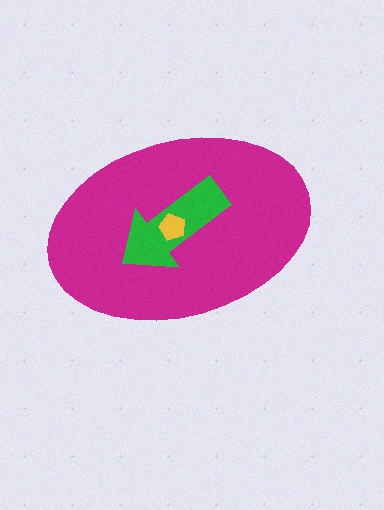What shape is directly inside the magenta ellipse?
The green arrow.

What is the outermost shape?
The magenta ellipse.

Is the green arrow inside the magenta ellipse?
Yes.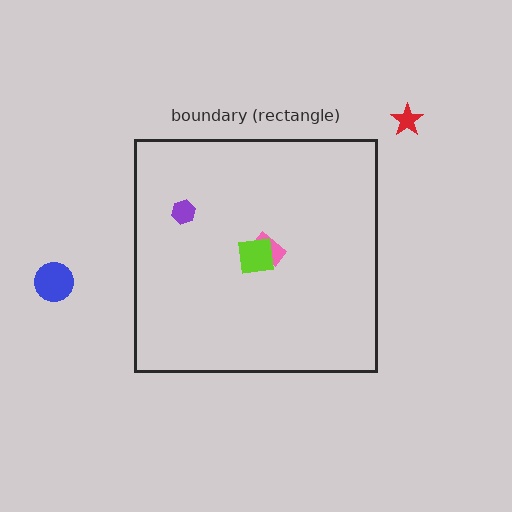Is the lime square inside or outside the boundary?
Inside.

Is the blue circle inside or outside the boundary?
Outside.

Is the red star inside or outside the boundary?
Outside.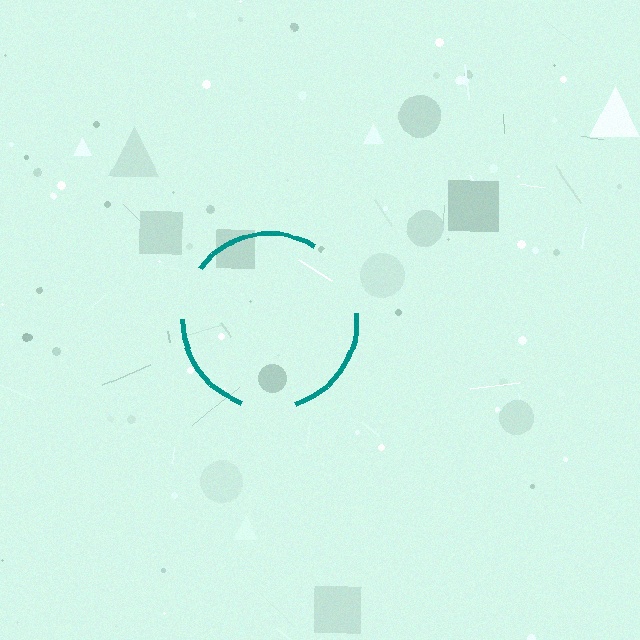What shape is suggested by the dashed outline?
The dashed outline suggests a circle.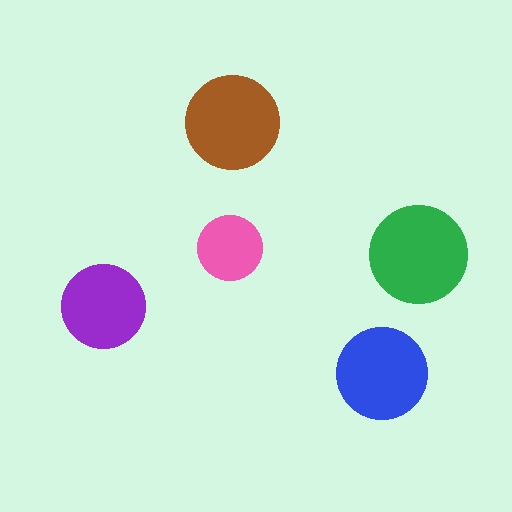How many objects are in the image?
There are 5 objects in the image.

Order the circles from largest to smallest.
the green one, the brown one, the blue one, the purple one, the pink one.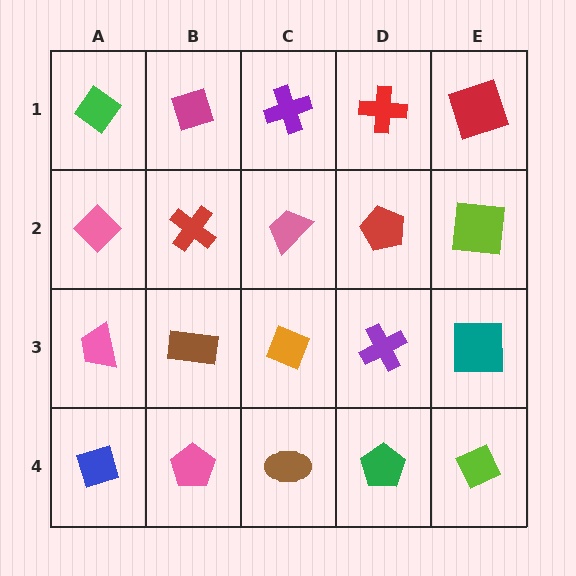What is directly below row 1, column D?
A red pentagon.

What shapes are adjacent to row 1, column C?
A pink trapezoid (row 2, column C), a magenta diamond (row 1, column B), a red cross (row 1, column D).